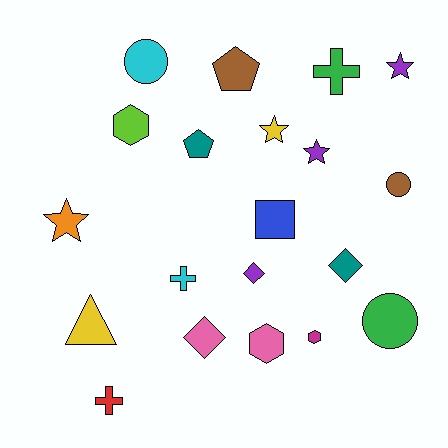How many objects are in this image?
There are 20 objects.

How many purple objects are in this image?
There are 3 purple objects.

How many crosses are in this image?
There are 3 crosses.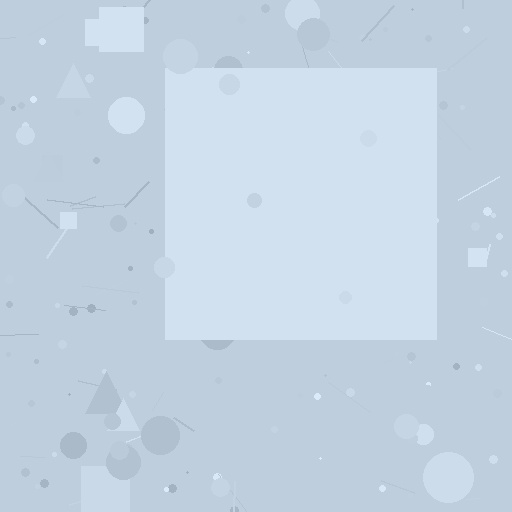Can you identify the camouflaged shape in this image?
The camouflaged shape is a square.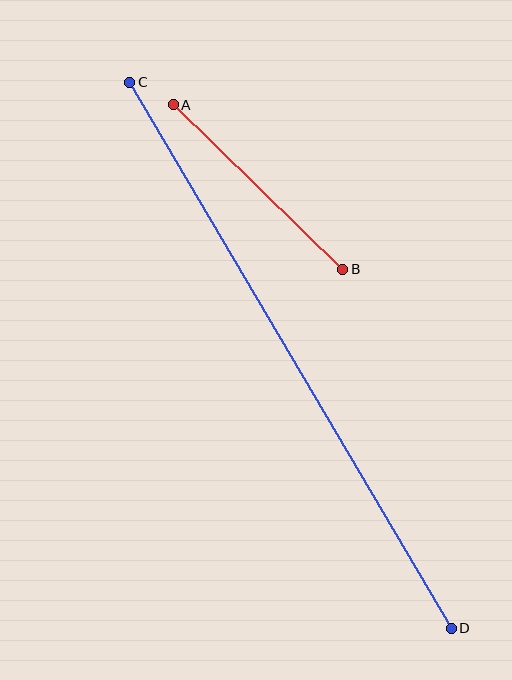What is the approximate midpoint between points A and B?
The midpoint is at approximately (258, 187) pixels.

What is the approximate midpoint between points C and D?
The midpoint is at approximately (290, 355) pixels.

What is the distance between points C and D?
The distance is approximately 634 pixels.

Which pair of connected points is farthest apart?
Points C and D are farthest apart.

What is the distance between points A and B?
The distance is approximately 236 pixels.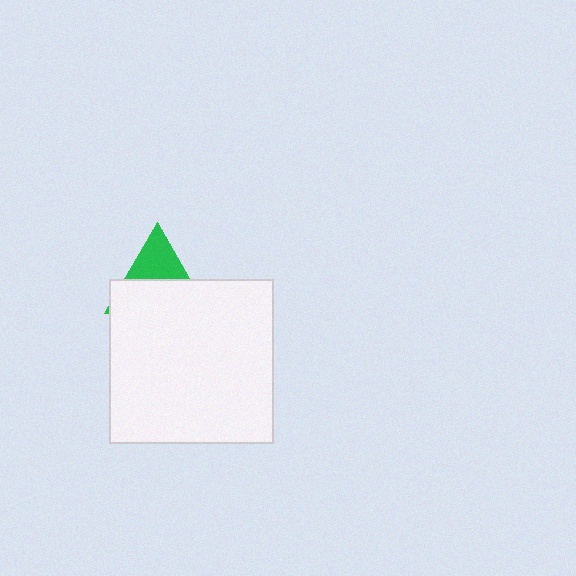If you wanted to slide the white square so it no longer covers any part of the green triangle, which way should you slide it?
Slide it down — that is the most direct way to separate the two shapes.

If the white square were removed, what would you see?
You would see the complete green triangle.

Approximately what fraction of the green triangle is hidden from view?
Roughly 60% of the green triangle is hidden behind the white square.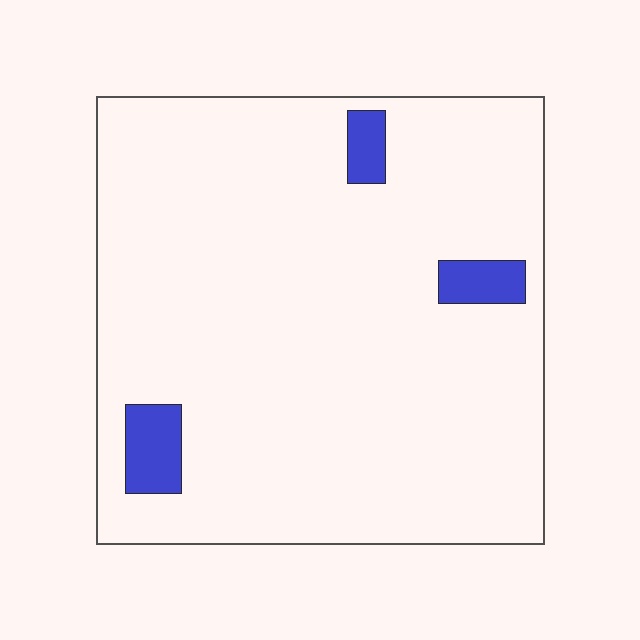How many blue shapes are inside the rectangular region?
3.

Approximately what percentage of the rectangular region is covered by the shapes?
Approximately 5%.